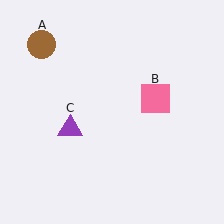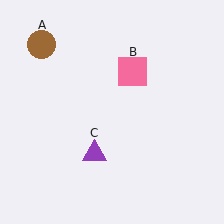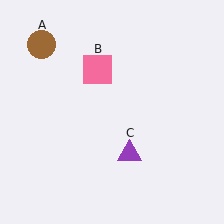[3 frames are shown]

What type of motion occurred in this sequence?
The pink square (object B), purple triangle (object C) rotated counterclockwise around the center of the scene.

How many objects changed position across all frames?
2 objects changed position: pink square (object B), purple triangle (object C).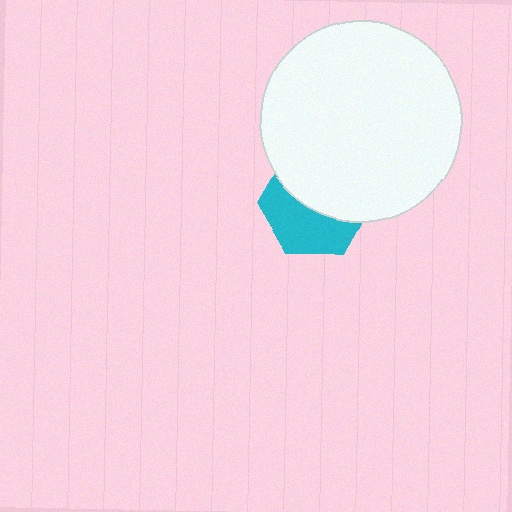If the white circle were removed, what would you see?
You would see the complete cyan hexagon.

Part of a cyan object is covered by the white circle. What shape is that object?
It is a hexagon.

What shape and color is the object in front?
The object in front is a white circle.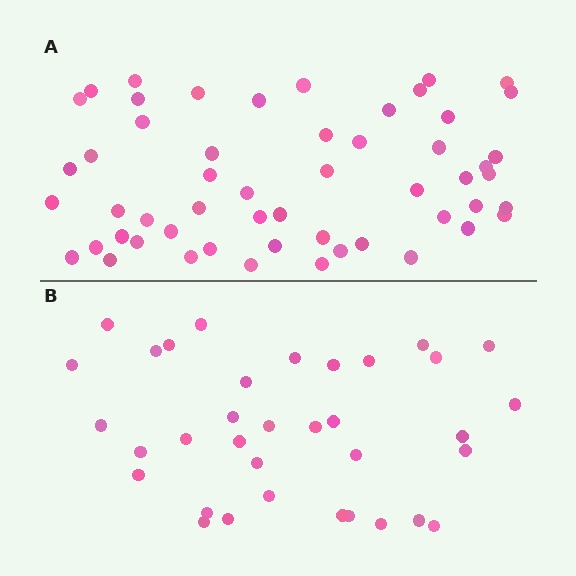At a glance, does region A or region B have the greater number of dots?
Region A (the top region) has more dots.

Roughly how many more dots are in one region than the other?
Region A has approximately 20 more dots than region B.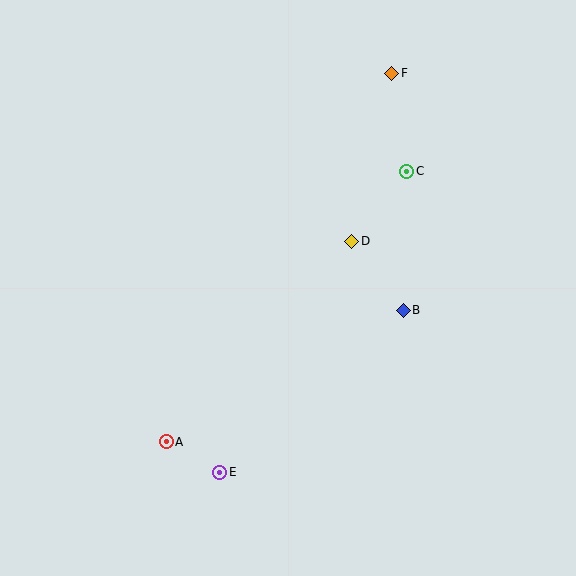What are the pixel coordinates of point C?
Point C is at (407, 171).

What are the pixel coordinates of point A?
Point A is at (166, 442).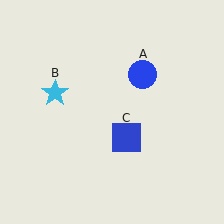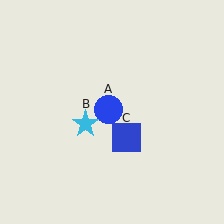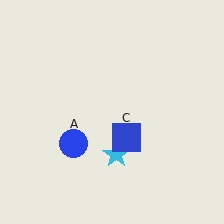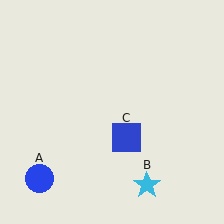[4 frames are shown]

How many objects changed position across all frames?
2 objects changed position: blue circle (object A), cyan star (object B).